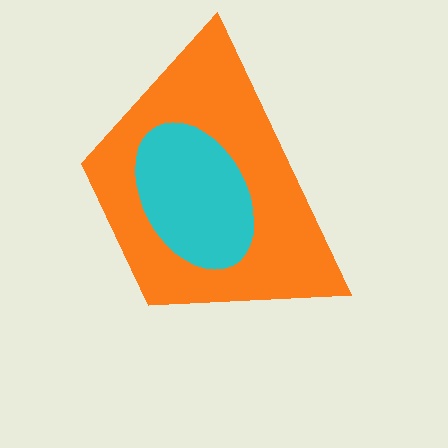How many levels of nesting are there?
2.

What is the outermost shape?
The orange trapezoid.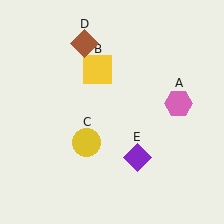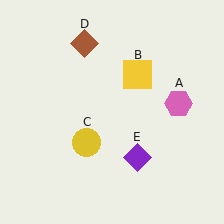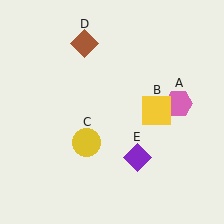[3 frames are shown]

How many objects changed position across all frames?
1 object changed position: yellow square (object B).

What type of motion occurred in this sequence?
The yellow square (object B) rotated clockwise around the center of the scene.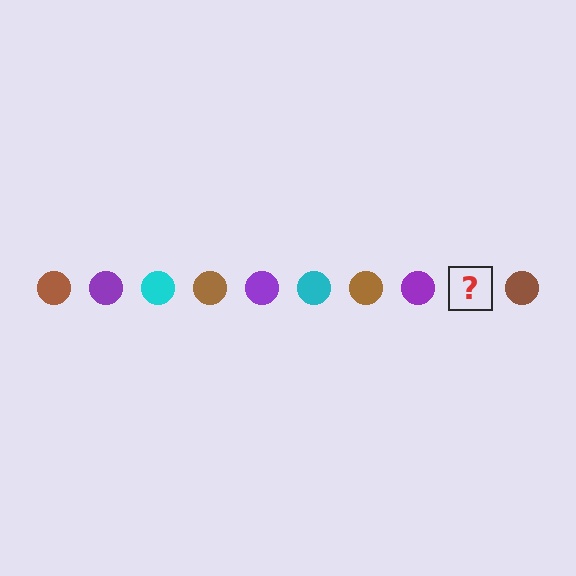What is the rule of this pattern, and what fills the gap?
The rule is that the pattern cycles through brown, purple, cyan circles. The gap should be filled with a cyan circle.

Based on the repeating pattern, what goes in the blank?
The blank should be a cyan circle.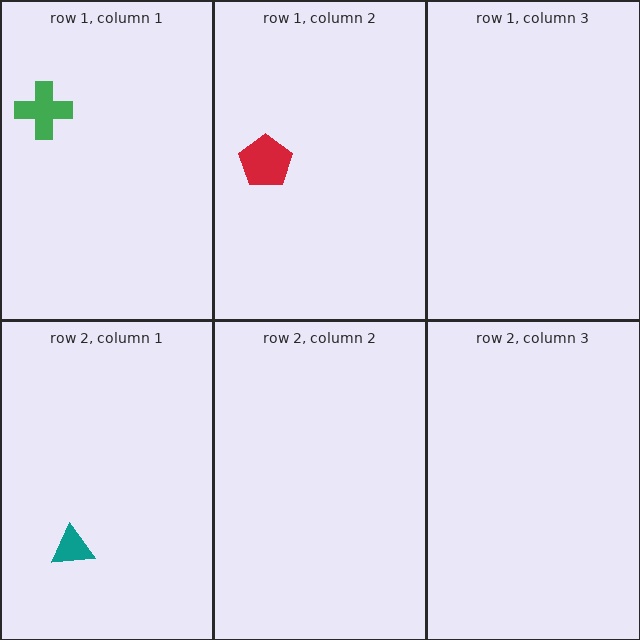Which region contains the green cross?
The row 1, column 1 region.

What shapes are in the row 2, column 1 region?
The teal triangle.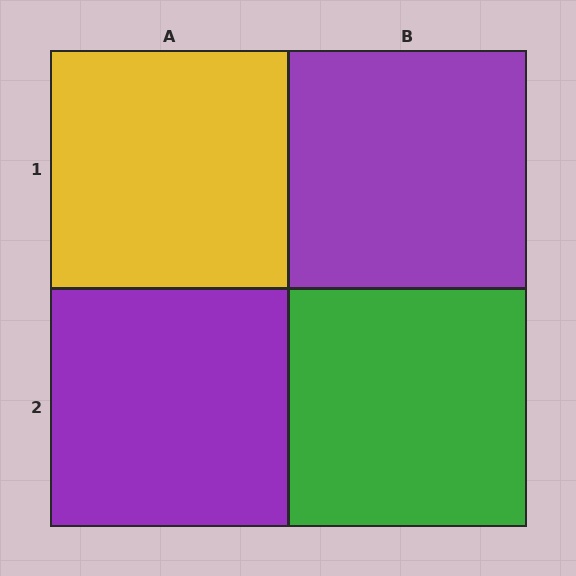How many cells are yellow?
1 cell is yellow.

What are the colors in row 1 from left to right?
Yellow, purple.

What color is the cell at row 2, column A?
Purple.